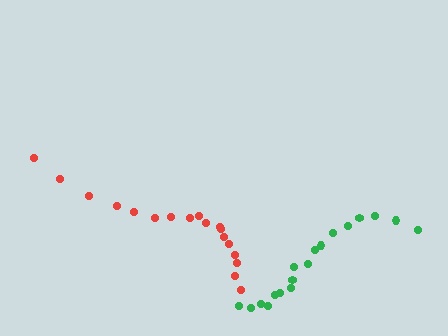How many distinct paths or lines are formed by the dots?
There are 2 distinct paths.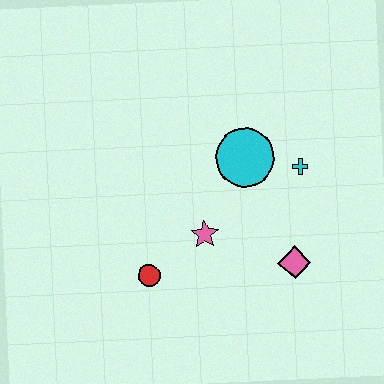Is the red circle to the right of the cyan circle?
No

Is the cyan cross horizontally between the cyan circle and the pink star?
No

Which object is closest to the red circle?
The pink star is closest to the red circle.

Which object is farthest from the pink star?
The cyan cross is farthest from the pink star.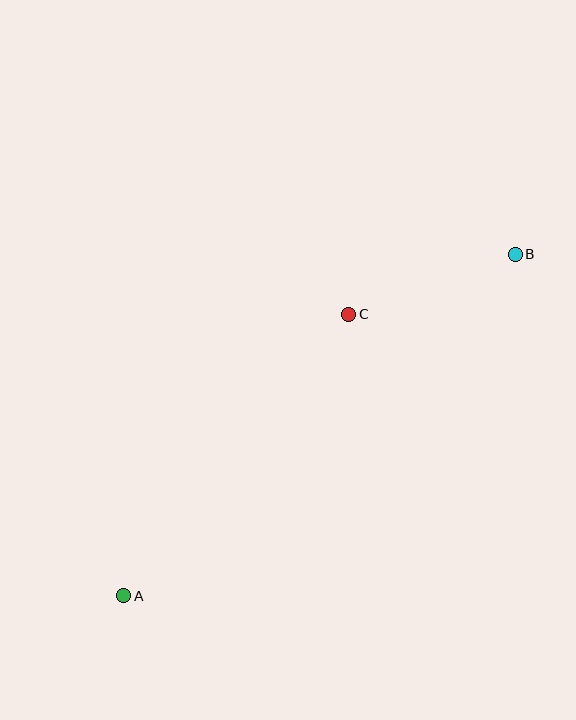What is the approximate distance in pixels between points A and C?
The distance between A and C is approximately 360 pixels.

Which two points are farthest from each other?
Points A and B are farthest from each other.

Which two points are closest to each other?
Points B and C are closest to each other.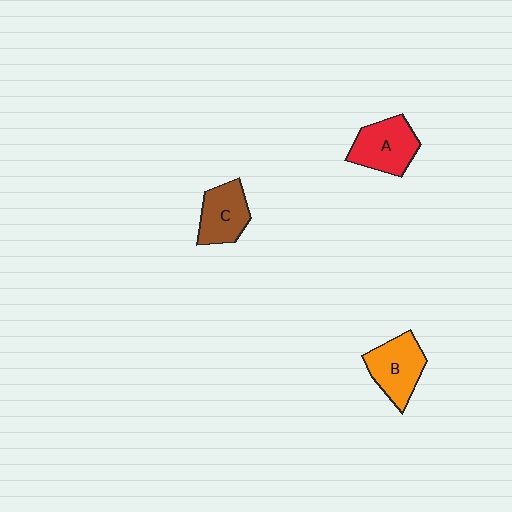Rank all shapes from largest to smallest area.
From largest to smallest: A (red), B (orange), C (brown).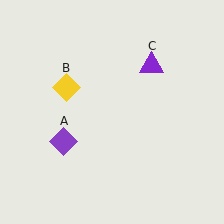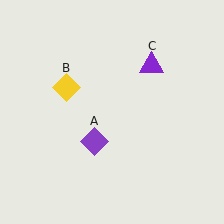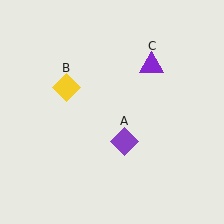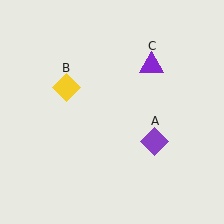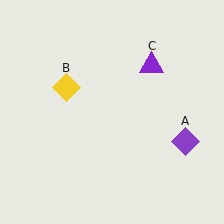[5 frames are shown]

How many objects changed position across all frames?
1 object changed position: purple diamond (object A).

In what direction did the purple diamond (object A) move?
The purple diamond (object A) moved right.